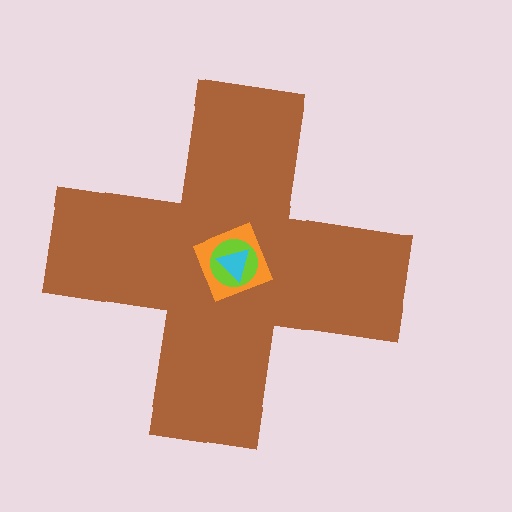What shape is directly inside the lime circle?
The cyan triangle.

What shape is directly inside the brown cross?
The orange square.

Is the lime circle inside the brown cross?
Yes.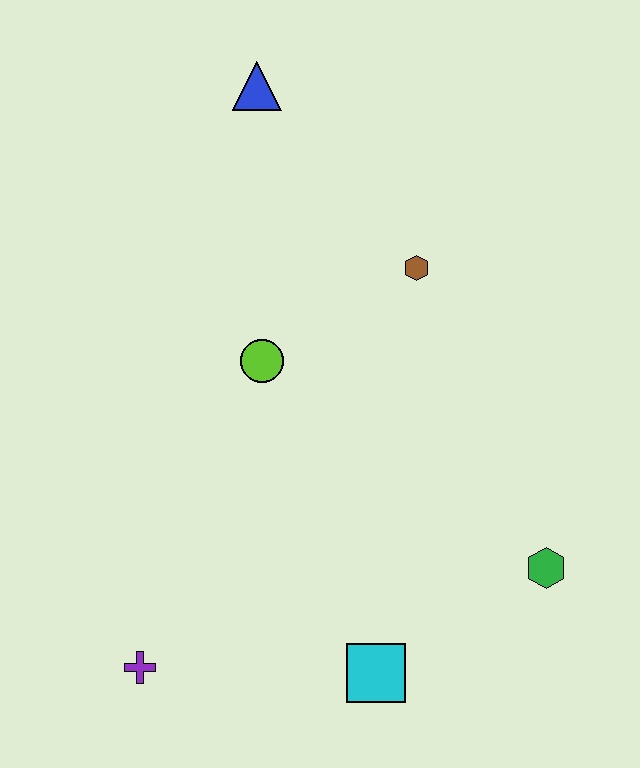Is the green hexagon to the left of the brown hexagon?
No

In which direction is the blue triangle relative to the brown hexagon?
The blue triangle is above the brown hexagon.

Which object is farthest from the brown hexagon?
The purple cross is farthest from the brown hexagon.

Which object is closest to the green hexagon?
The cyan square is closest to the green hexagon.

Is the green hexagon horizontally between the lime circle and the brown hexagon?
No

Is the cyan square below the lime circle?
Yes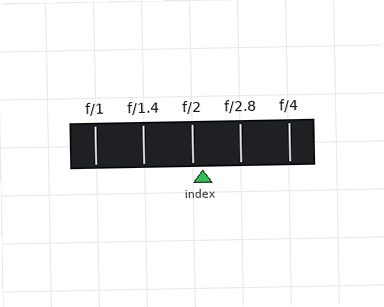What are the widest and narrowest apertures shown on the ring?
The widest aperture shown is f/1 and the narrowest is f/4.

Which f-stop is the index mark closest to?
The index mark is closest to f/2.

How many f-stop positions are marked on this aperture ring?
There are 5 f-stop positions marked.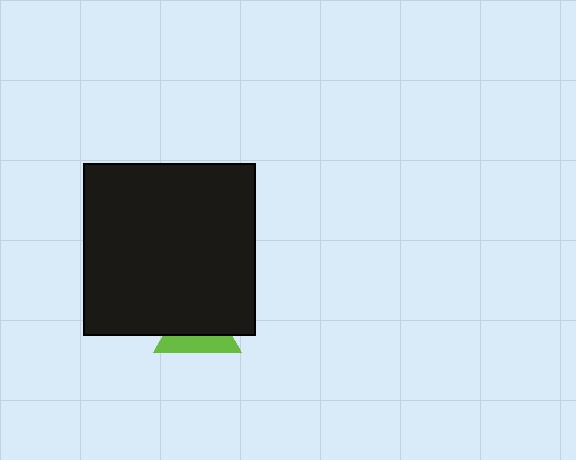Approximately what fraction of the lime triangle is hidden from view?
Roughly 59% of the lime triangle is hidden behind the black square.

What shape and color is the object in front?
The object in front is a black square.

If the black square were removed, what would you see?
You would see the complete lime triangle.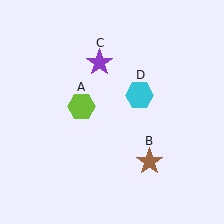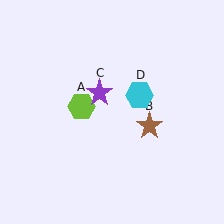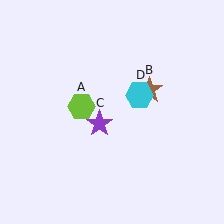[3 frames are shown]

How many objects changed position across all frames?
2 objects changed position: brown star (object B), purple star (object C).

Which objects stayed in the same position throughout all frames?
Lime hexagon (object A) and cyan hexagon (object D) remained stationary.